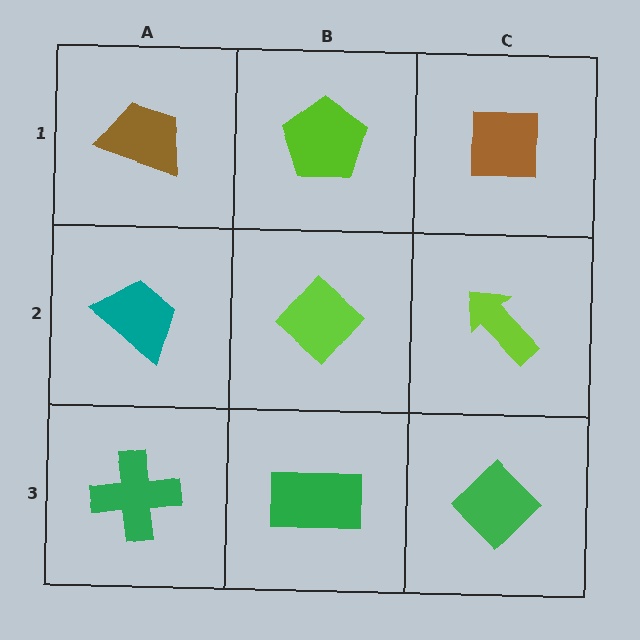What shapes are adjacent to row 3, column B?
A lime diamond (row 2, column B), a green cross (row 3, column A), a green diamond (row 3, column C).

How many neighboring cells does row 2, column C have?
3.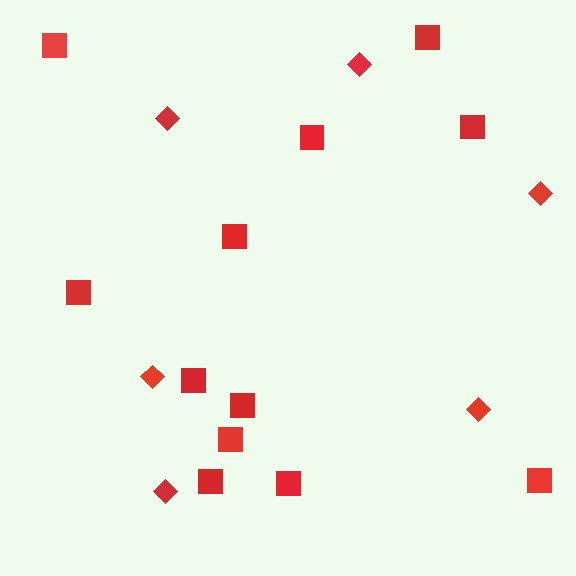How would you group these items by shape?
There are 2 groups: one group of squares (12) and one group of diamonds (6).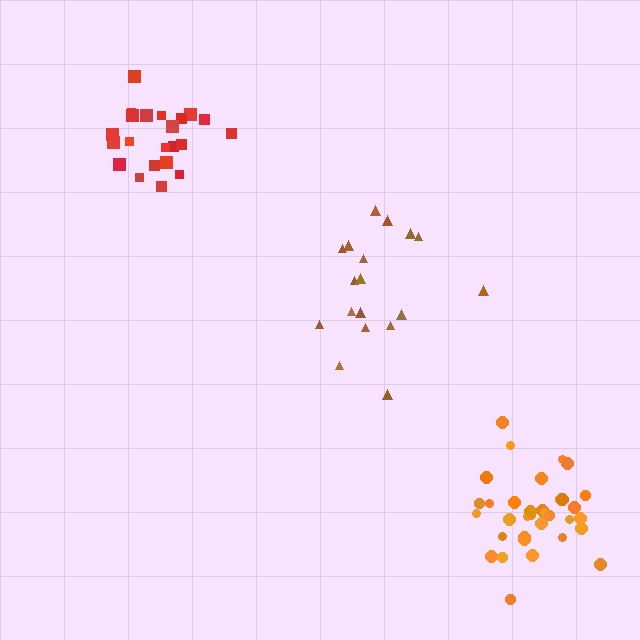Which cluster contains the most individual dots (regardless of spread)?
Orange (35).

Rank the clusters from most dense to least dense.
orange, red, brown.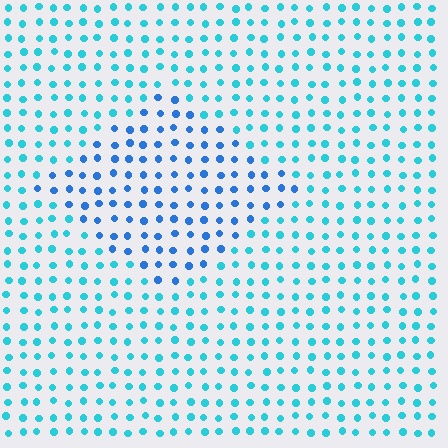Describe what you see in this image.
The image is filled with small cyan elements in a uniform arrangement. A diamond-shaped region is visible where the elements are tinted to a slightly different hue, forming a subtle color boundary.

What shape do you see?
I see a diamond.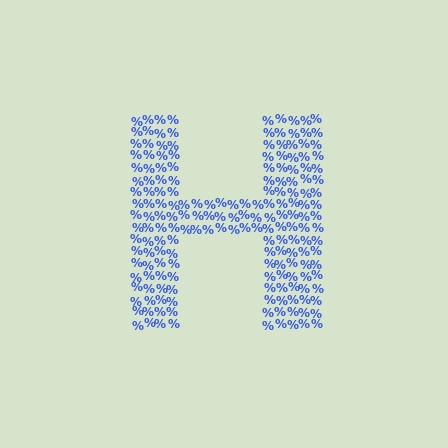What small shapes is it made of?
It is made of small percent signs.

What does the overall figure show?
The overall figure shows the letter H.